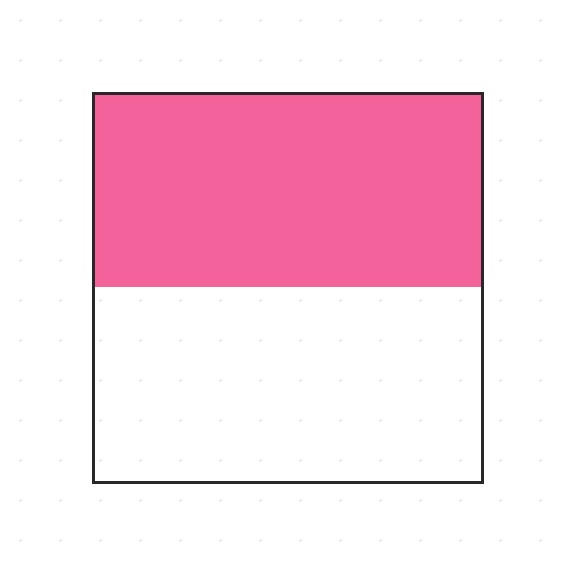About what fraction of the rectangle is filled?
About one half (1/2).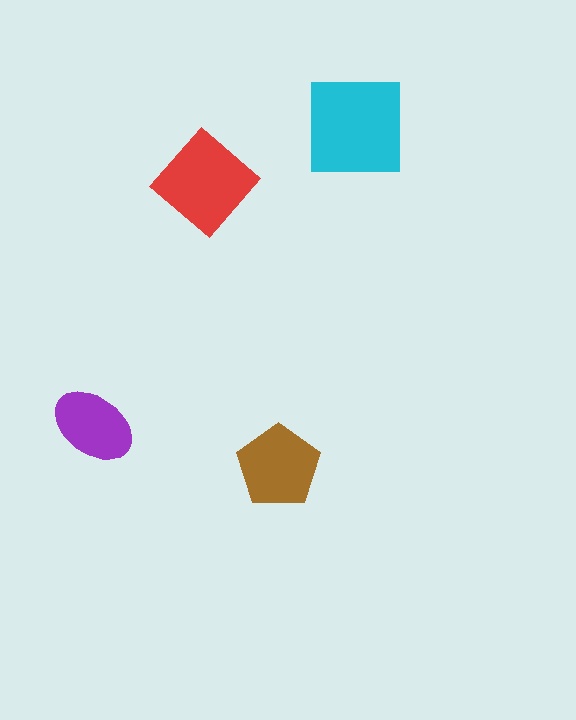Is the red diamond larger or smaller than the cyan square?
Smaller.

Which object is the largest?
The cyan square.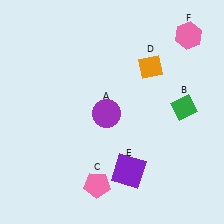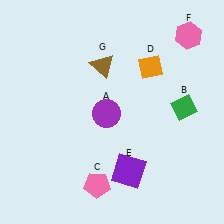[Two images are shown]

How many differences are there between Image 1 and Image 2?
There is 1 difference between the two images.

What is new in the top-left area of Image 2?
A brown triangle (G) was added in the top-left area of Image 2.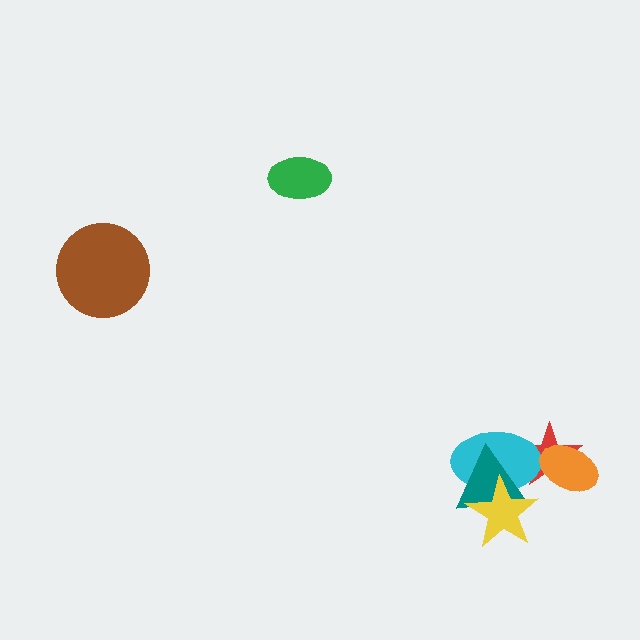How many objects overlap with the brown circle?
0 objects overlap with the brown circle.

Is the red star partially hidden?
Yes, it is partially covered by another shape.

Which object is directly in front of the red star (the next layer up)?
The cyan ellipse is directly in front of the red star.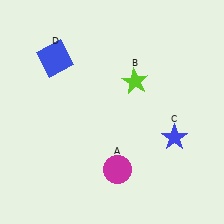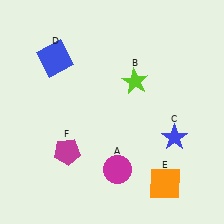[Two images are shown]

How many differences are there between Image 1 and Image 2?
There are 2 differences between the two images.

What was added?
An orange square (E), a magenta pentagon (F) were added in Image 2.